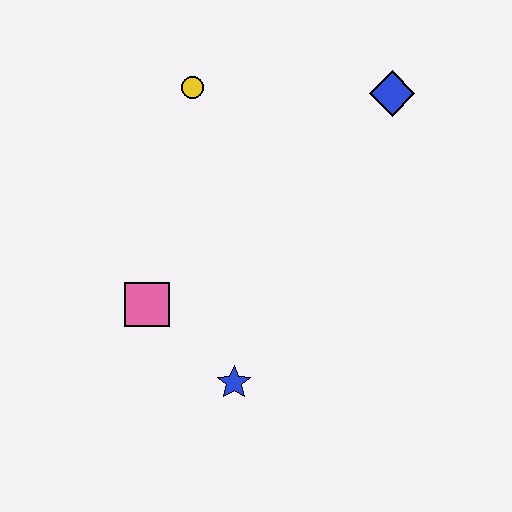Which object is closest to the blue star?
The pink square is closest to the blue star.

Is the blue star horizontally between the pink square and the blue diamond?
Yes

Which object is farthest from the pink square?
The blue diamond is farthest from the pink square.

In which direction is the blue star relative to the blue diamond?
The blue star is below the blue diamond.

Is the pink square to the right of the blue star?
No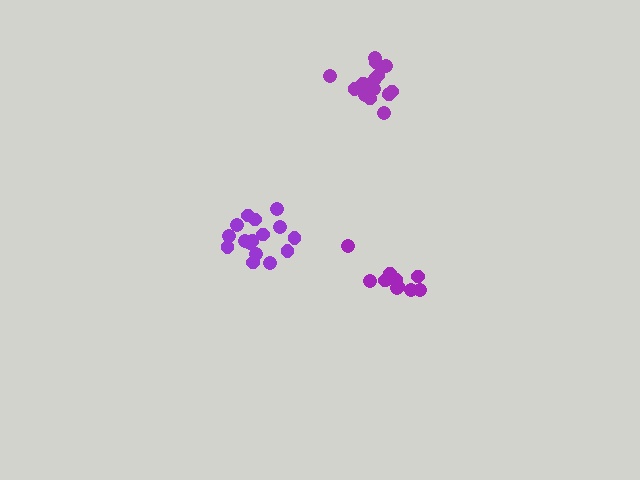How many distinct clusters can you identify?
There are 3 distinct clusters.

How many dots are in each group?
Group 1: 16 dots, Group 2: 11 dots, Group 3: 17 dots (44 total).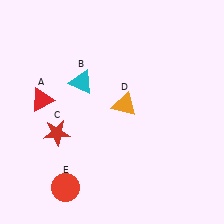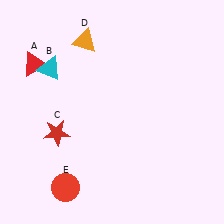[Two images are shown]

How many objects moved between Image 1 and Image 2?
3 objects moved between the two images.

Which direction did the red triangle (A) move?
The red triangle (A) moved up.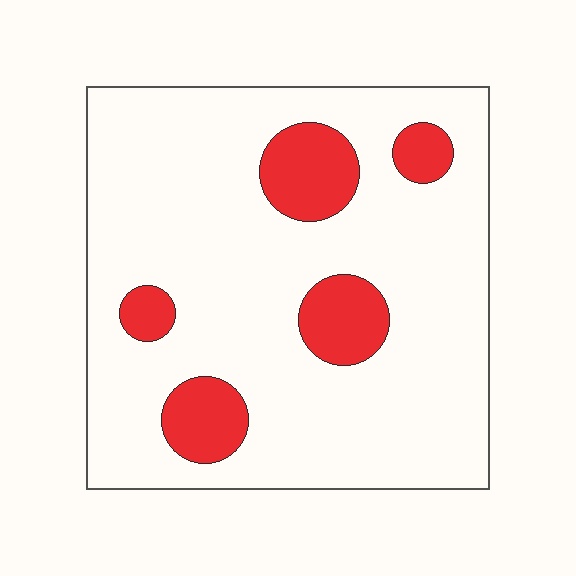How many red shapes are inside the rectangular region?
5.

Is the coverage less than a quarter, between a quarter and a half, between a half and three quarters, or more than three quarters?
Less than a quarter.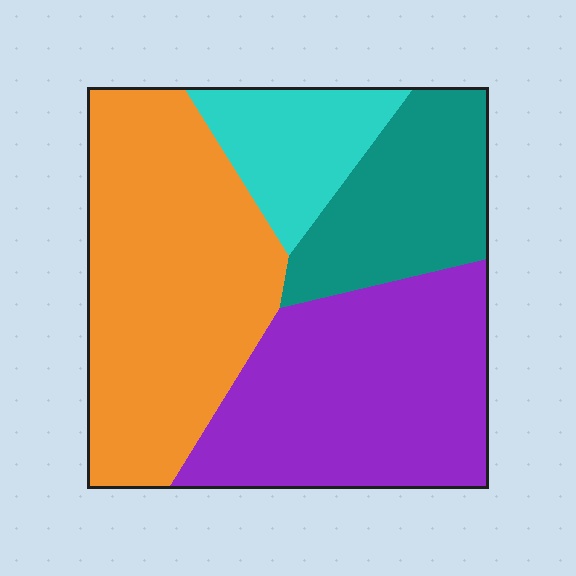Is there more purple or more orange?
Orange.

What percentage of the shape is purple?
Purple takes up about one third (1/3) of the shape.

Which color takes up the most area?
Orange, at roughly 35%.